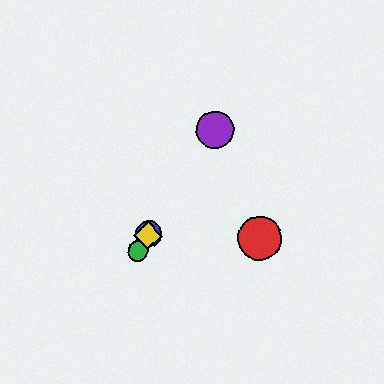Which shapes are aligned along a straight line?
The blue circle, the green circle, the yellow diamond, the purple circle are aligned along a straight line.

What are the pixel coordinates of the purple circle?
The purple circle is at (215, 130).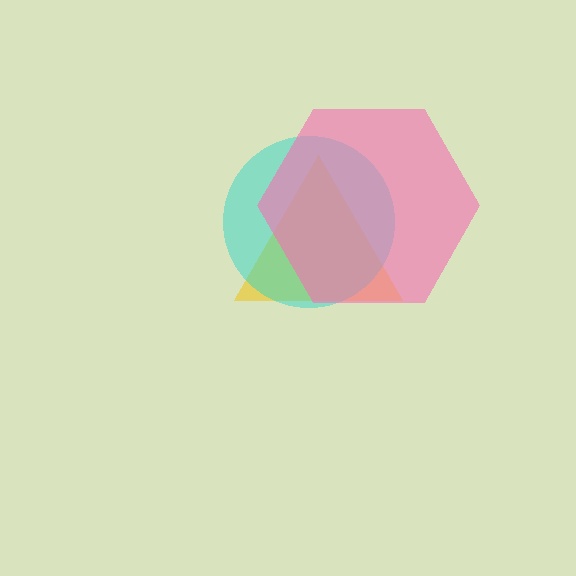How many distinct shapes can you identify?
There are 3 distinct shapes: a yellow triangle, a cyan circle, a pink hexagon.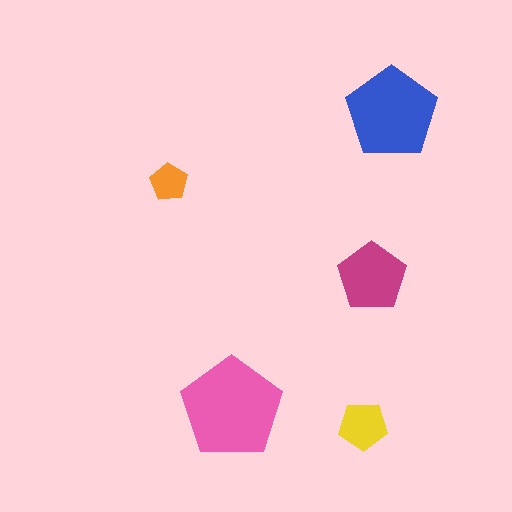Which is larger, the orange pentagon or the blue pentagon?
The blue one.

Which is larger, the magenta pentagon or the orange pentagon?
The magenta one.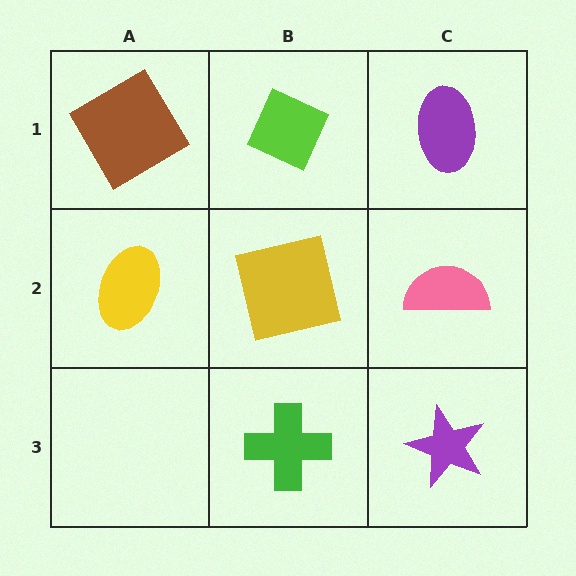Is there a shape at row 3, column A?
No, that cell is empty.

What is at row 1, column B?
A lime diamond.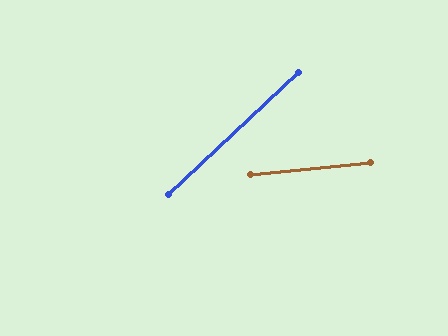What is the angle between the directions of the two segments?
Approximately 37 degrees.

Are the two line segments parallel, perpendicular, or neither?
Neither parallel nor perpendicular — they differ by about 37°.